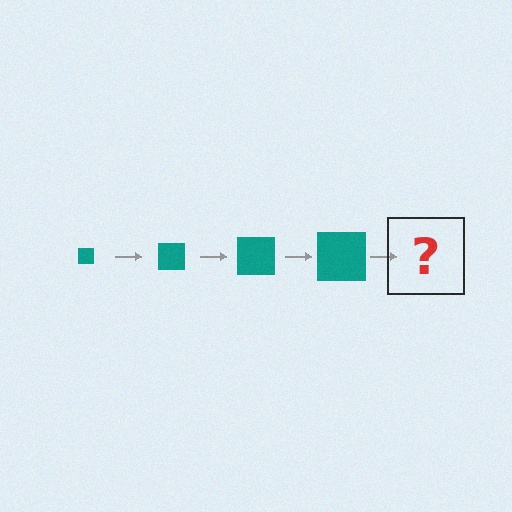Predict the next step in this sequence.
The next step is a teal square, larger than the previous one.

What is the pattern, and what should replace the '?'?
The pattern is that the square gets progressively larger each step. The '?' should be a teal square, larger than the previous one.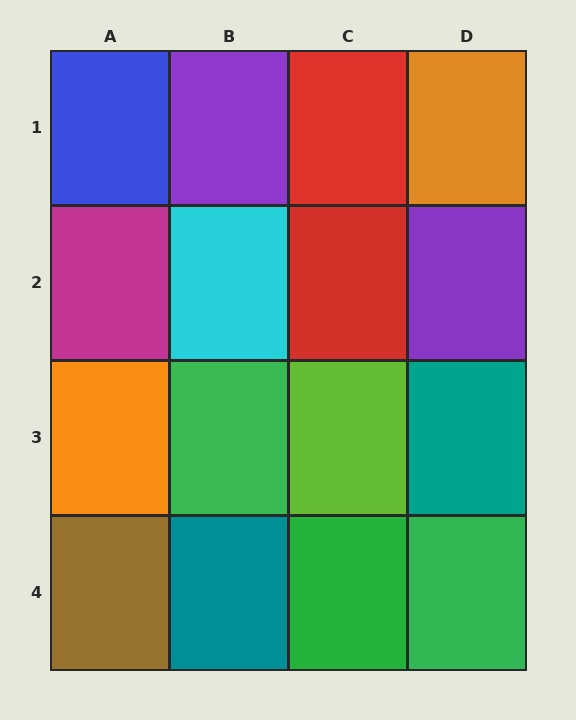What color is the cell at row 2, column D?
Purple.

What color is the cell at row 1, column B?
Purple.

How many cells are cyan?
1 cell is cyan.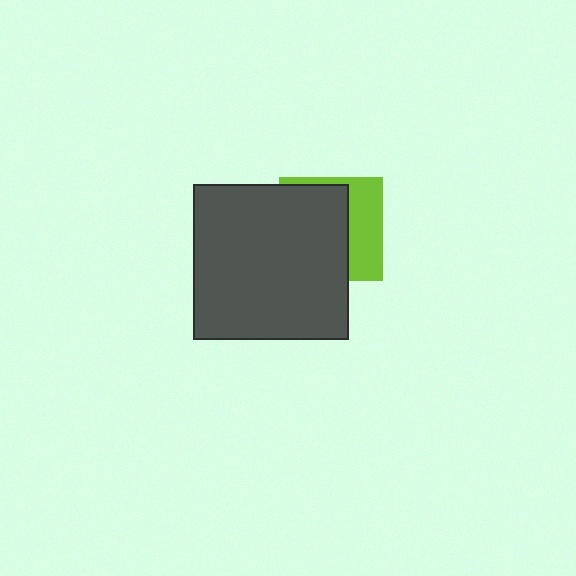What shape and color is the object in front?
The object in front is a dark gray square.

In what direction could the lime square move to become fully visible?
The lime square could move right. That would shift it out from behind the dark gray square entirely.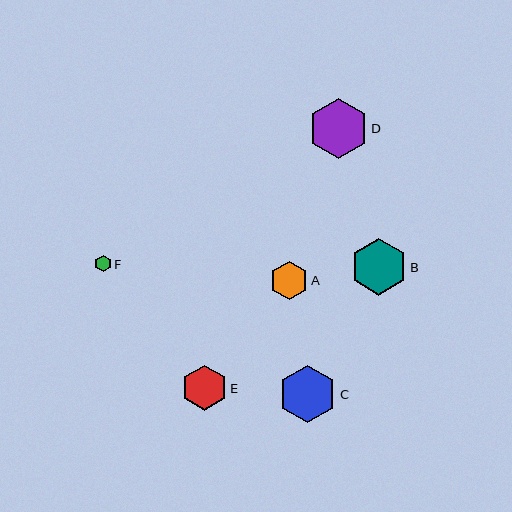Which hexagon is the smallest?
Hexagon F is the smallest with a size of approximately 17 pixels.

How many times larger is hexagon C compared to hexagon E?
Hexagon C is approximately 1.3 times the size of hexagon E.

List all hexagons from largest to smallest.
From largest to smallest: D, C, B, E, A, F.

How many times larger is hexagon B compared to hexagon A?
Hexagon B is approximately 1.5 times the size of hexagon A.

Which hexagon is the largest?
Hexagon D is the largest with a size of approximately 60 pixels.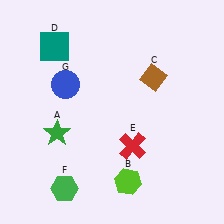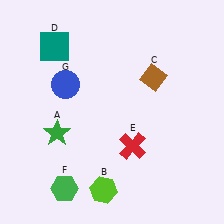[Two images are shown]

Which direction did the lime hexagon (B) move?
The lime hexagon (B) moved left.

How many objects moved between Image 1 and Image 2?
1 object moved between the two images.